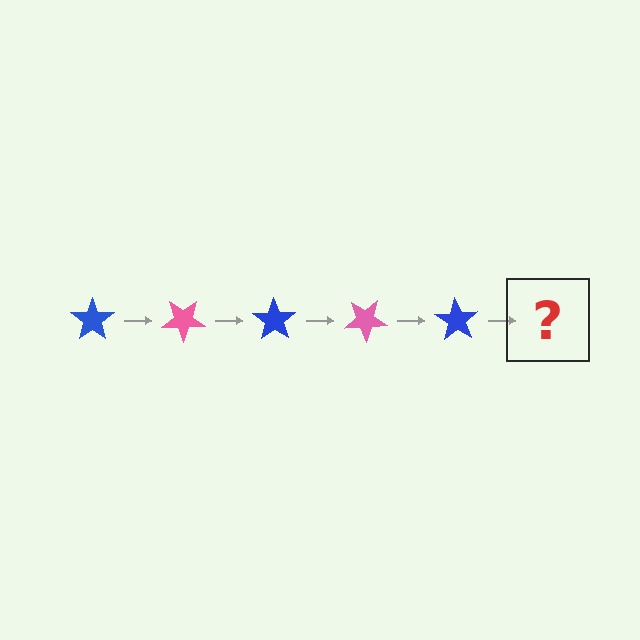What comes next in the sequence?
The next element should be a pink star, rotated 175 degrees from the start.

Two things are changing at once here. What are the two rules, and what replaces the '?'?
The two rules are that it rotates 35 degrees each step and the color cycles through blue and pink. The '?' should be a pink star, rotated 175 degrees from the start.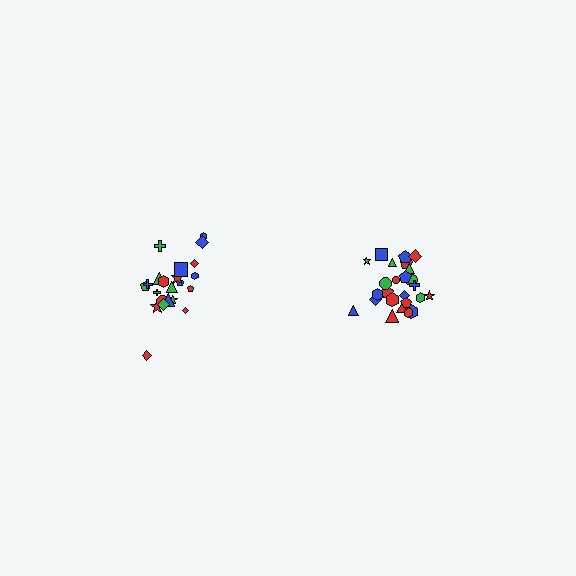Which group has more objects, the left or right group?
The right group.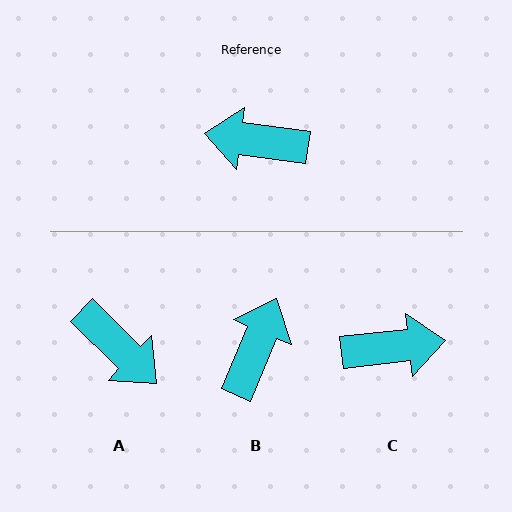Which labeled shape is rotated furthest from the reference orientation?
C, about 166 degrees away.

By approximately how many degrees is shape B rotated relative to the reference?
Approximately 105 degrees clockwise.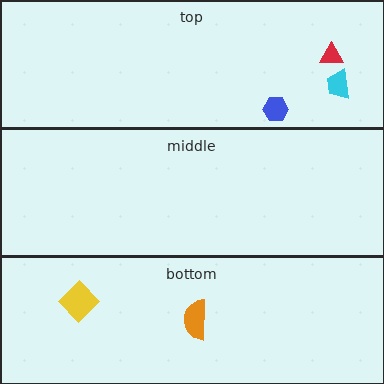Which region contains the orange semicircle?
The bottom region.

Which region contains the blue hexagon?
The top region.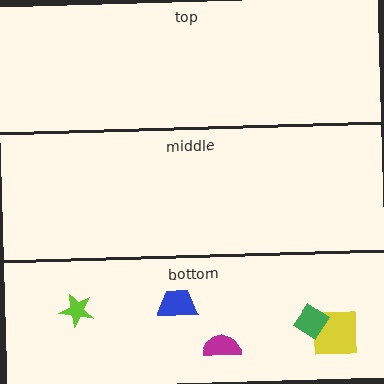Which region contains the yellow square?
The bottom region.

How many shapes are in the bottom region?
5.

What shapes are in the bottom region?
The lime star, the magenta semicircle, the blue trapezoid, the yellow square, the green diamond.